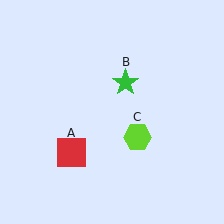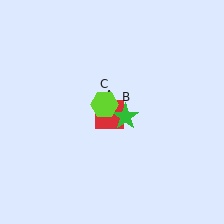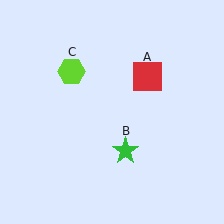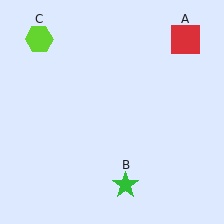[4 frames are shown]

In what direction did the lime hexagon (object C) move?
The lime hexagon (object C) moved up and to the left.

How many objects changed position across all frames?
3 objects changed position: red square (object A), green star (object B), lime hexagon (object C).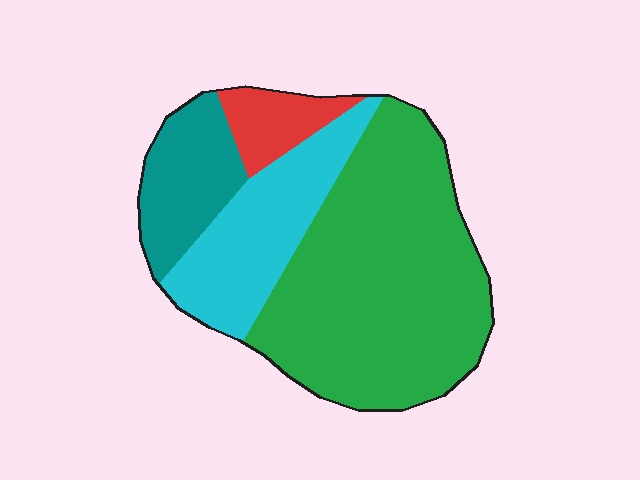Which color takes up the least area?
Red, at roughly 10%.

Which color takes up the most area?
Green, at roughly 55%.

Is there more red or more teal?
Teal.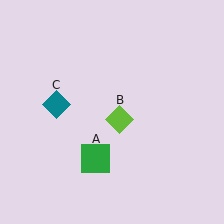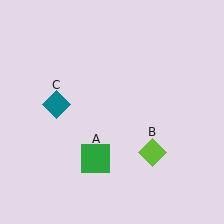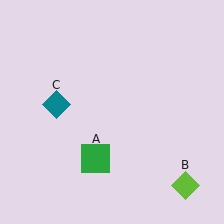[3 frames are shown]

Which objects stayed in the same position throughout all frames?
Green square (object A) and teal diamond (object C) remained stationary.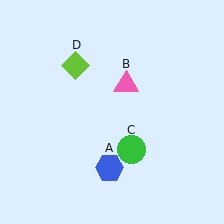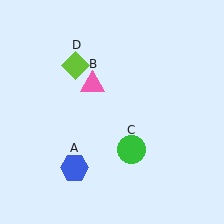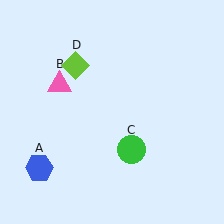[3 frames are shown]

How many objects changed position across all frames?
2 objects changed position: blue hexagon (object A), pink triangle (object B).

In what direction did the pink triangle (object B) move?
The pink triangle (object B) moved left.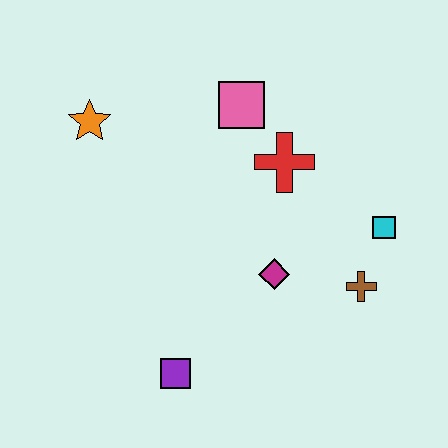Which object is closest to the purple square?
The magenta diamond is closest to the purple square.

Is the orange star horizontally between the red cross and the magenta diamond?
No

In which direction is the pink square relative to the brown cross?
The pink square is above the brown cross.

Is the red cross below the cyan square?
No